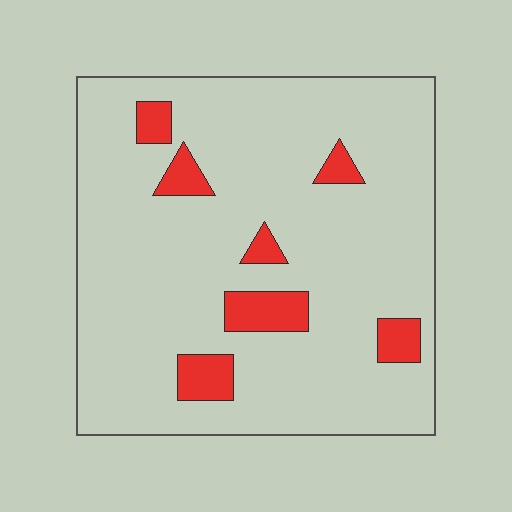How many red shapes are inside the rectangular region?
7.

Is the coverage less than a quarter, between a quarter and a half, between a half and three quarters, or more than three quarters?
Less than a quarter.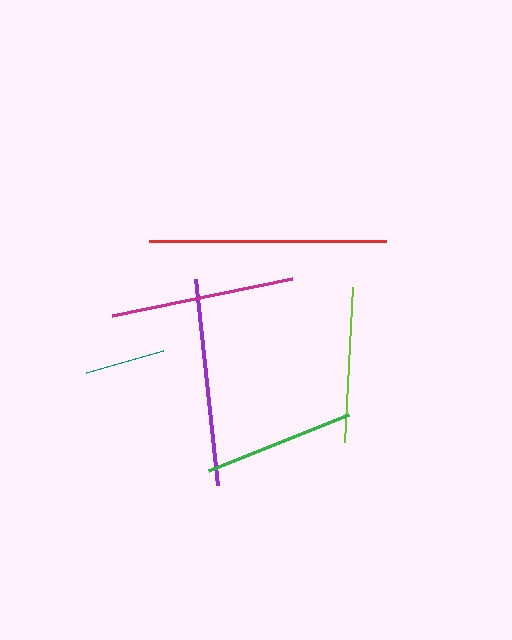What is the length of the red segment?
The red segment is approximately 237 pixels long.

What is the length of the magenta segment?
The magenta segment is approximately 184 pixels long.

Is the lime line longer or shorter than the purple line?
The purple line is longer than the lime line.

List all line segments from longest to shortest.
From longest to shortest: red, purple, magenta, lime, green, teal.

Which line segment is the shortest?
The teal line is the shortest at approximately 80 pixels.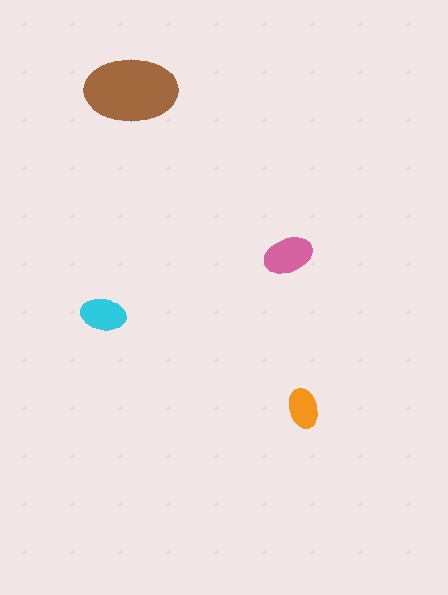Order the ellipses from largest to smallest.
the brown one, the pink one, the cyan one, the orange one.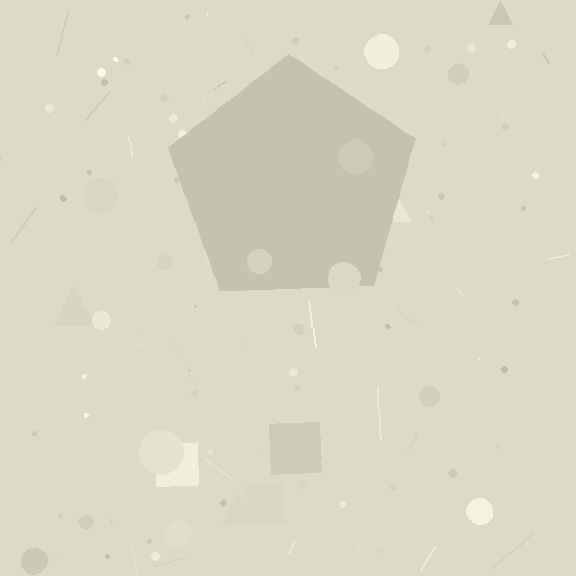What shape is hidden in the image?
A pentagon is hidden in the image.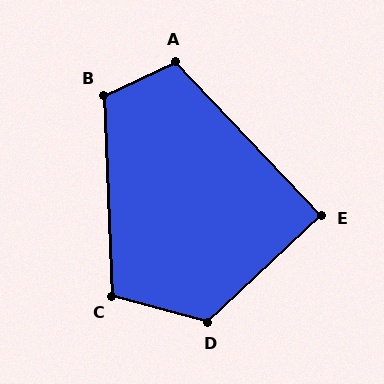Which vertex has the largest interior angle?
D, at approximately 121 degrees.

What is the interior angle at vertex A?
Approximately 109 degrees (obtuse).